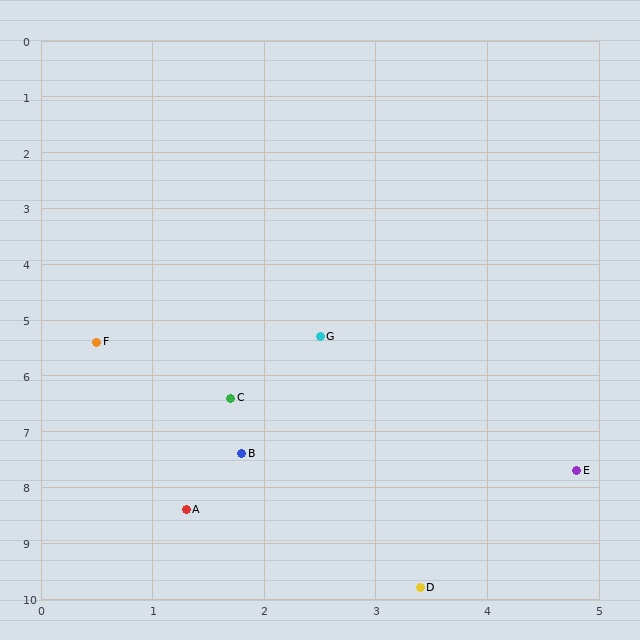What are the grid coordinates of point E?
Point E is at approximately (4.8, 7.7).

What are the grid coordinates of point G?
Point G is at approximately (2.5, 5.3).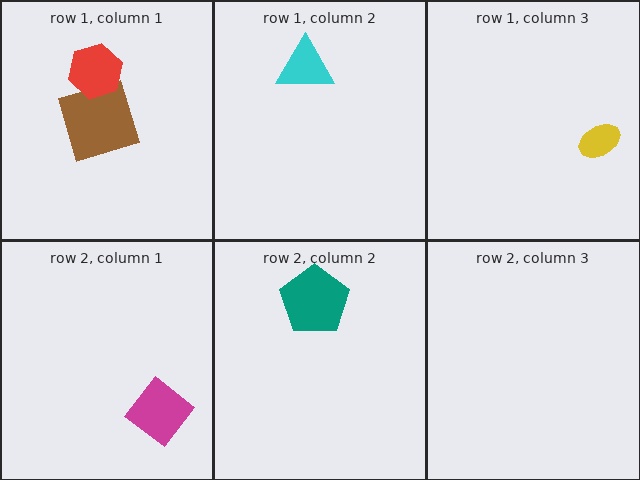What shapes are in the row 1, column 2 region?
The cyan triangle.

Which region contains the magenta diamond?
The row 2, column 1 region.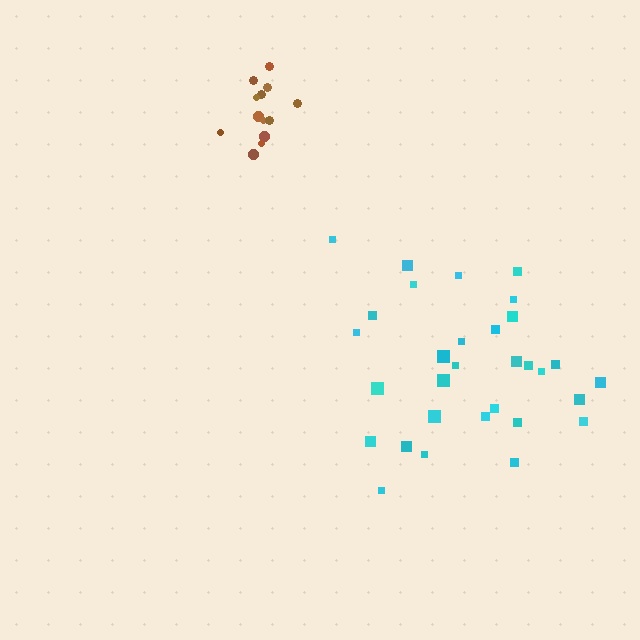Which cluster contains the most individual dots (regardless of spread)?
Cyan (31).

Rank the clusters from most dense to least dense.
brown, cyan.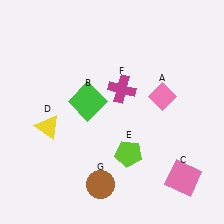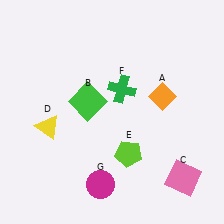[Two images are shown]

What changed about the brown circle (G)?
In Image 1, G is brown. In Image 2, it changed to magenta.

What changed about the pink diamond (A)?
In Image 1, A is pink. In Image 2, it changed to orange.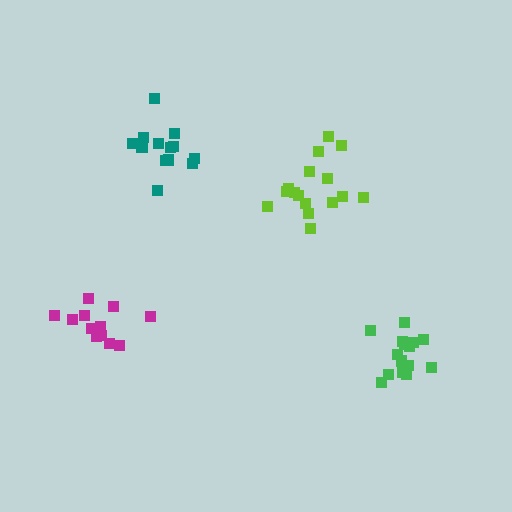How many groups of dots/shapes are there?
There are 4 groups.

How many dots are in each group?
Group 1: 16 dots, Group 2: 13 dots, Group 3: 13 dots, Group 4: 16 dots (58 total).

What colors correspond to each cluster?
The clusters are colored: lime, magenta, teal, green.